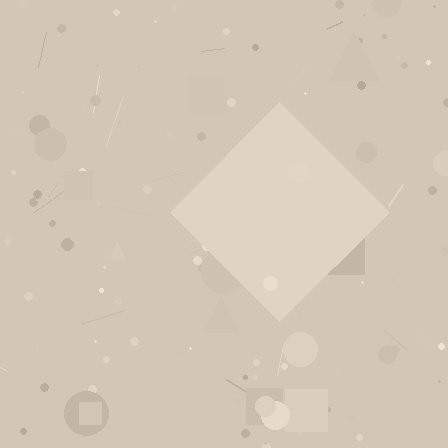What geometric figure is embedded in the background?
A diamond is embedded in the background.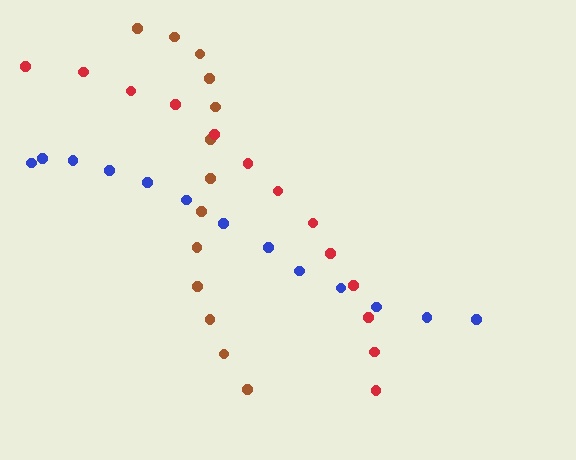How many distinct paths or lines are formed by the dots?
There are 3 distinct paths.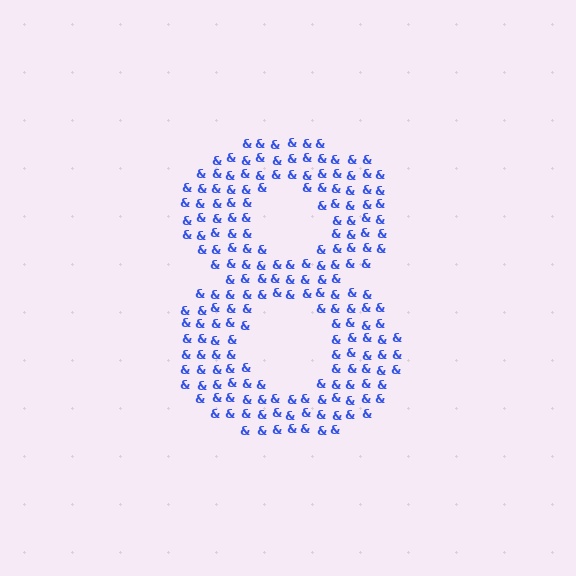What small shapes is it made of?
It is made of small ampersands.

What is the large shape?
The large shape is the digit 8.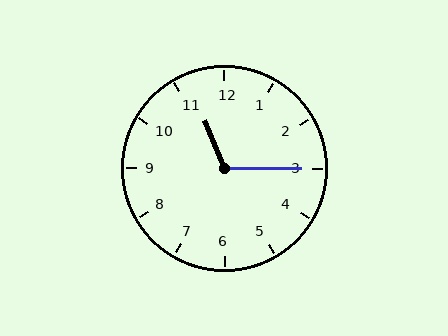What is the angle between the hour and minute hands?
Approximately 112 degrees.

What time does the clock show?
11:15.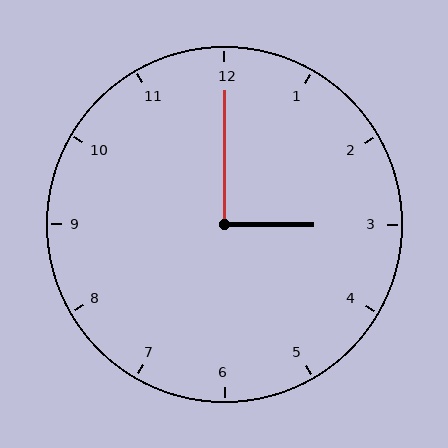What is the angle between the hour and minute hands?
Approximately 90 degrees.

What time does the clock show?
3:00.